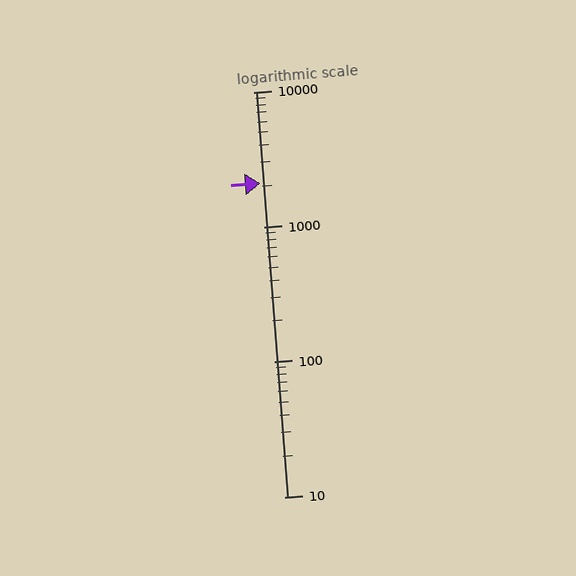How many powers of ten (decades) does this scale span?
The scale spans 3 decades, from 10 to 10000.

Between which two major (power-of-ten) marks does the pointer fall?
The pointer is between 1000 and 10000.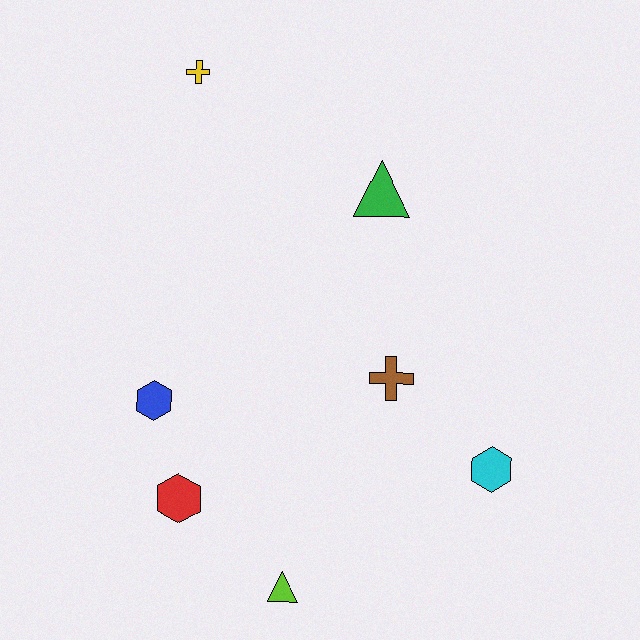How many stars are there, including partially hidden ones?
There are no stars.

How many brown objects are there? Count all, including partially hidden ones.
There is 1 brown object.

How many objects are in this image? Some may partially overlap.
There are 7 objects.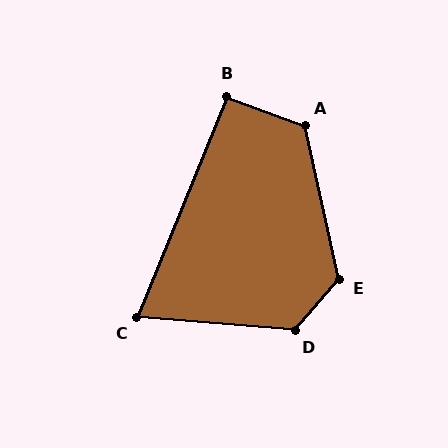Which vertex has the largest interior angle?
E, at approximately 127 degrees.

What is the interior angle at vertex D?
Approximately 127 degrees (obtuse).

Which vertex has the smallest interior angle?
C, at approximately 72 degrees.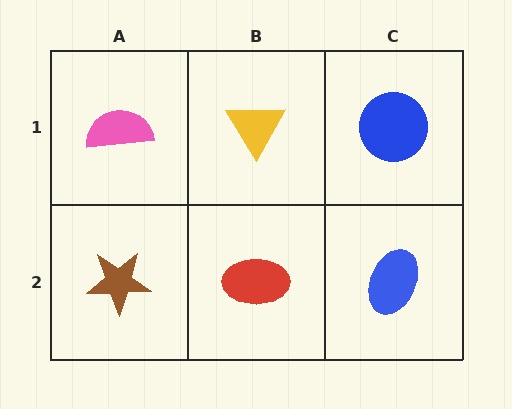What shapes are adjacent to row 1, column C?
A blue ellipse (row 2, column C), a yellow triangle (row 1, column B).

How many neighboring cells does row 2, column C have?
2.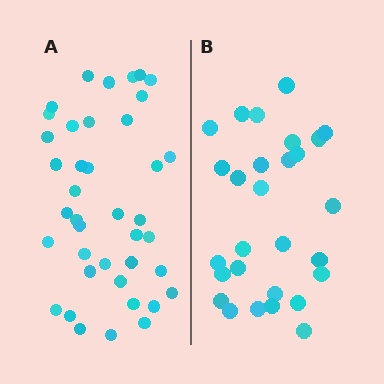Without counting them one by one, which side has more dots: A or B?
Region A (the left region) has more dots.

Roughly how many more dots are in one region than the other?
Region A has roughly 12 or so more dots than region B.